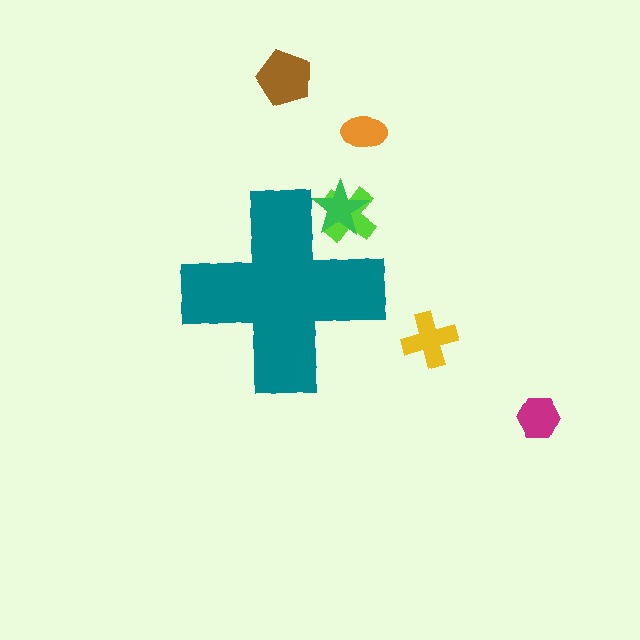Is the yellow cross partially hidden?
No, the yellow cross is fully visible.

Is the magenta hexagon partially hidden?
No, the magenta hexagon is fully visible.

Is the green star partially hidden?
Yes, the green star is partially hidden behind the teal cross.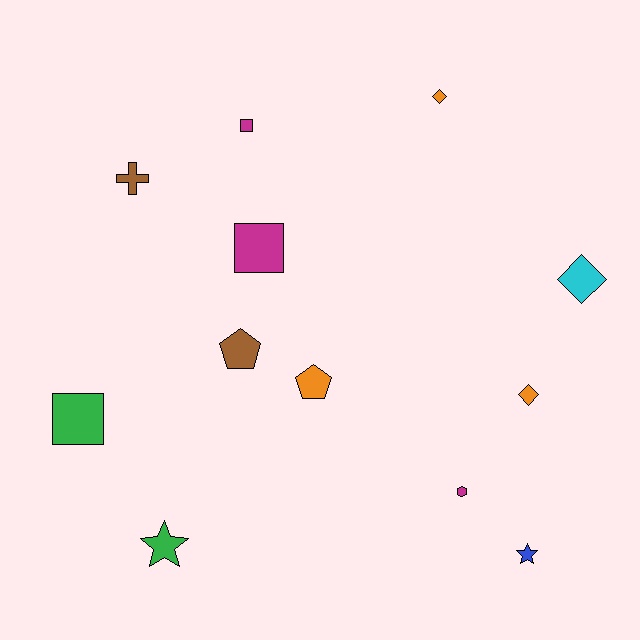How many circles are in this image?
There are no circles.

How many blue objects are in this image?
There is 1 blue object.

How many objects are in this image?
There are 12 objects.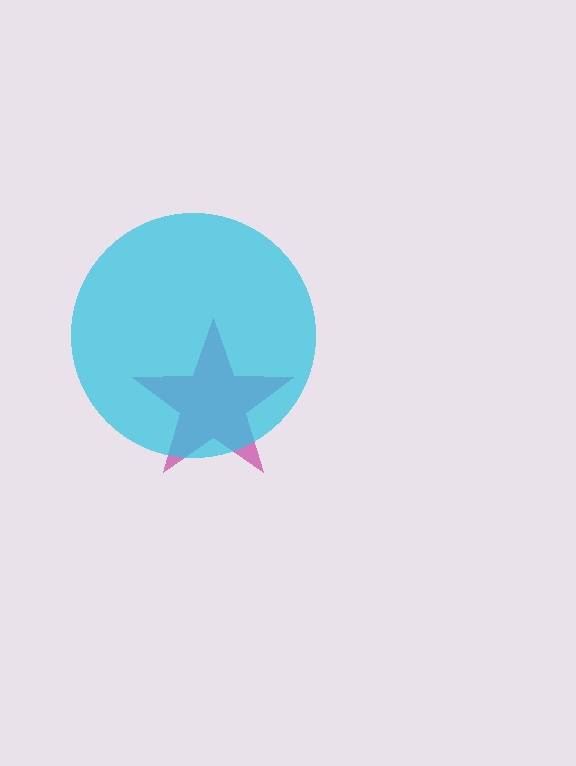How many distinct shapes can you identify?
There are 2 distinct shapes: a magenta star, a cyan circle.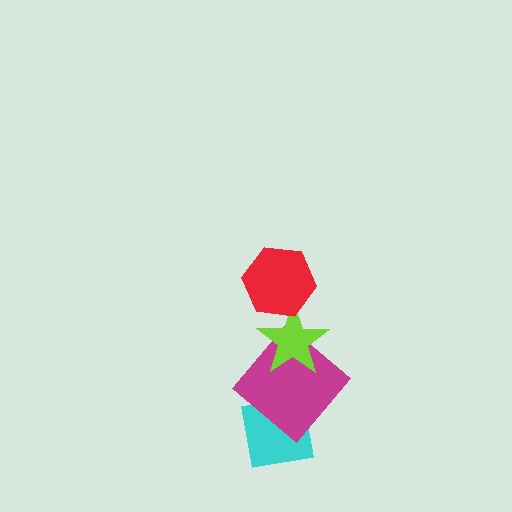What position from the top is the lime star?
The lime star is 2nd from the top.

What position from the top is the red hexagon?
The red hexagon is 1st from the top.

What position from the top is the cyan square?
The cyan square is 4th from the top.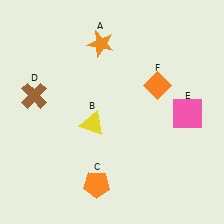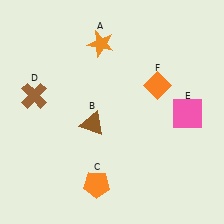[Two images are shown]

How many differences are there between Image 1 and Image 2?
There is 1 difference between the two images.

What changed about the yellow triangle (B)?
In Image 1, B is yellow. In Image 2, it changed to brown.